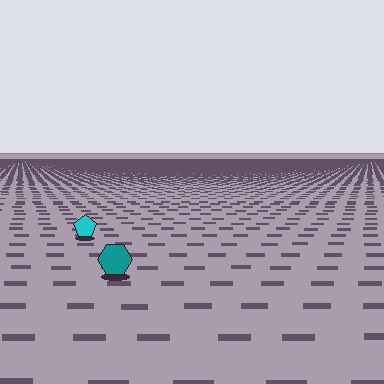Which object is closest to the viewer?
The teal hexagon is closest. The texture marks near it are larger and more spread out.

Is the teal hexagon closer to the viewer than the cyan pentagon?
Yes. The teal hexagon is closer — you can tell from the texture gradient: the ground texture is coarser near it.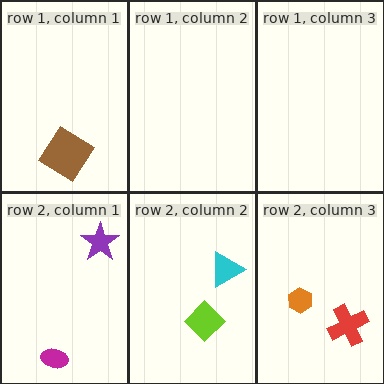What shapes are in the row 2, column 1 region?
The purple star, the magenta ellipse.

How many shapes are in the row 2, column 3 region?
2.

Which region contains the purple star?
The row 2, column 1 region.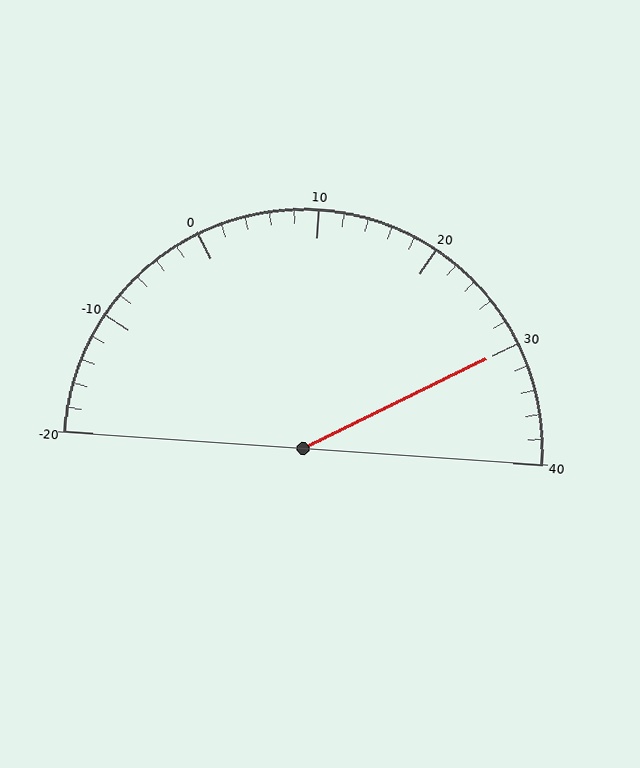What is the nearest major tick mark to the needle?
The nearest major tick mark is 30.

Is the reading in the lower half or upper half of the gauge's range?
The reading is in the upper half of the range (-20 to 40).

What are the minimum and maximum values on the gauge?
The gauge ranges from -20 to 40.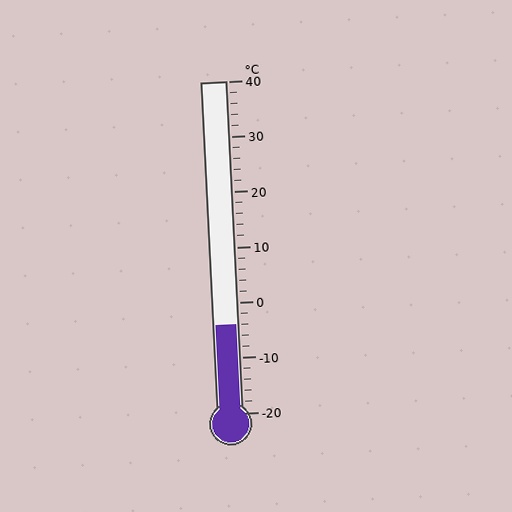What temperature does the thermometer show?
The thermometer shows approximately -4°C.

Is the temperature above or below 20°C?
The temperature is below 20°C.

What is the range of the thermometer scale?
The thermometer scale ranges from -20°C to 40°C.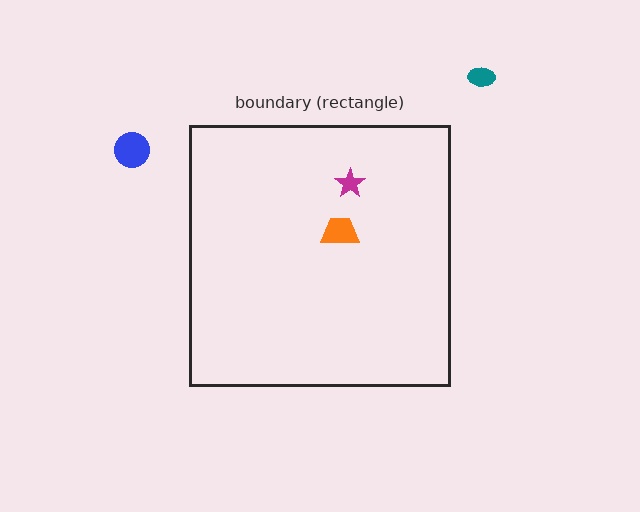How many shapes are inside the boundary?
2 inside, 2 outside.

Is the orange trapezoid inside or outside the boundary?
Inside.